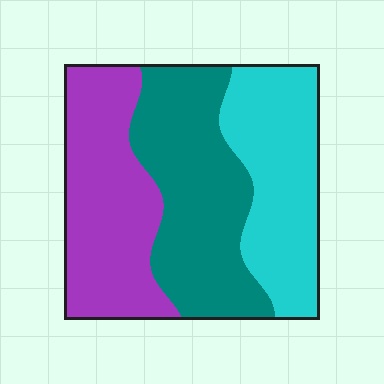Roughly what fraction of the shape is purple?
Purple takes up between a quarter and a half of the shape.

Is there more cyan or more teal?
Teal.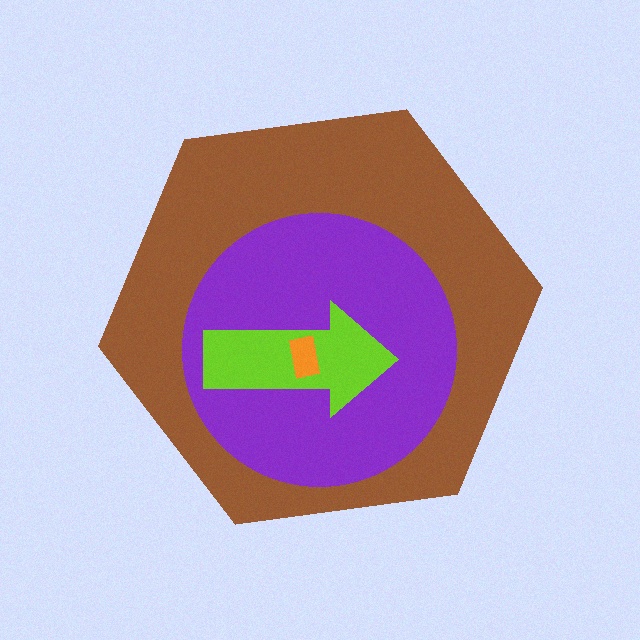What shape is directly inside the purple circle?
The lime arrow.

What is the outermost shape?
The brown hexagon.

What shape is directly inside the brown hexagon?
The purple circle.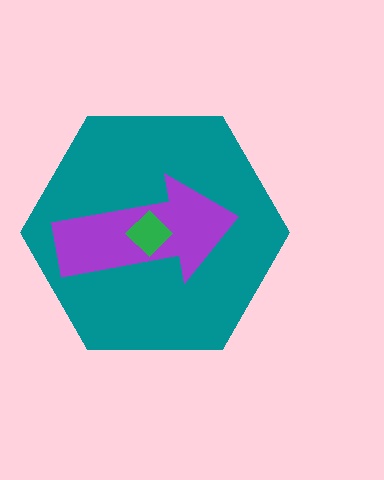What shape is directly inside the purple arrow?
The green diamond.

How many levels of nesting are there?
3.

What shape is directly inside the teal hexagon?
The purple arrow.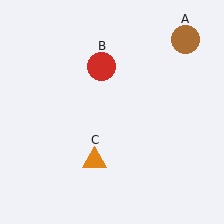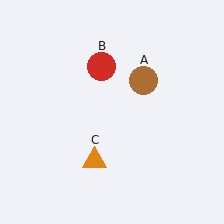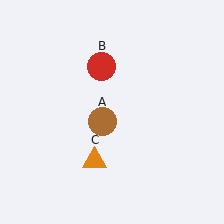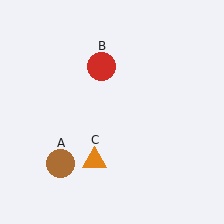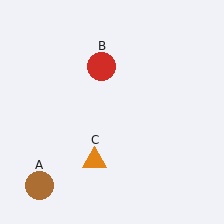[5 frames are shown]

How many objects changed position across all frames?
1 object changed position: brown circle (object A).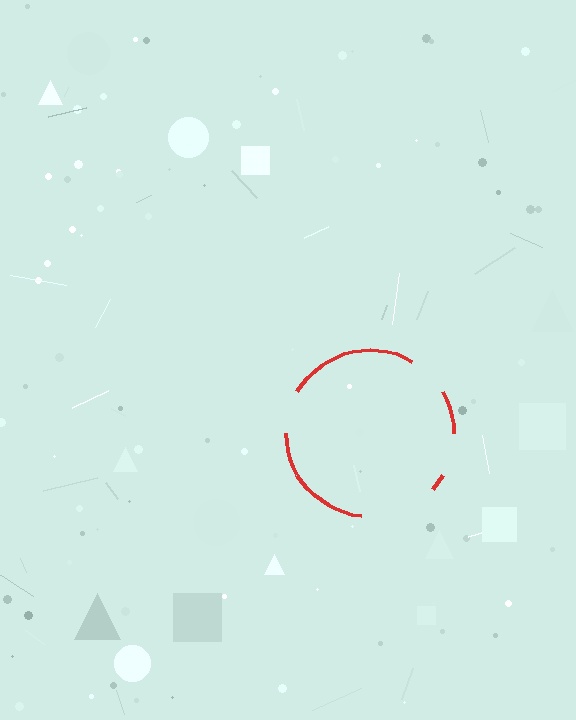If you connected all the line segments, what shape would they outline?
They would outline a circle.